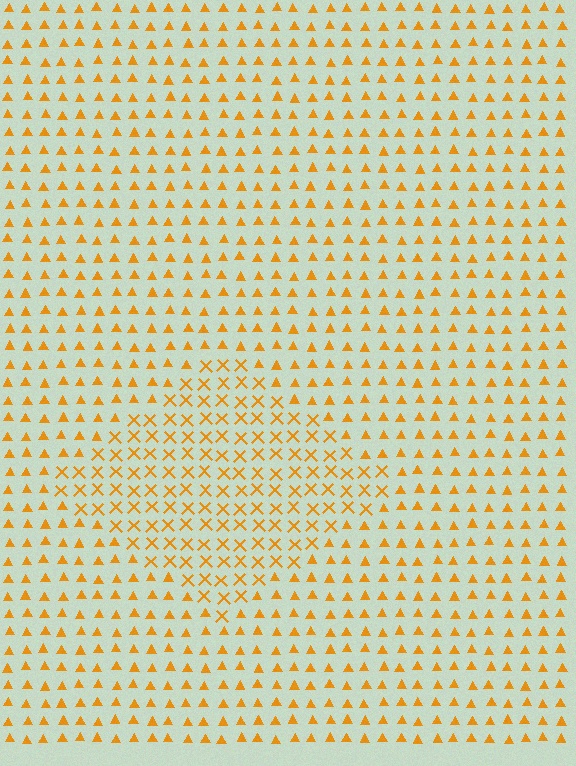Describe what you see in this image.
The image is filled with small orange elements arranged in a uniform grid. A diamond-shaped region contains X marks, while the surrounding area contains triangles. The boundary is defined purely by the change in element shape.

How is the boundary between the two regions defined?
The boundary is defined by a change in element shape: X marks inside vs. triangles outside. All elements share the same color and spacing.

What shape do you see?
I see a diamond.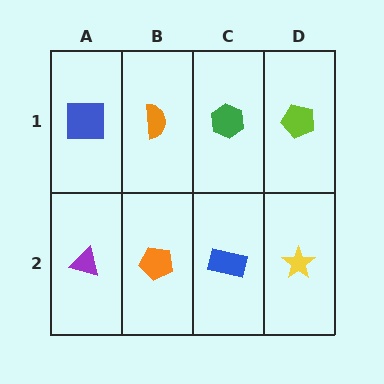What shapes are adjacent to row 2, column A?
A blue square (row 1, column A), an orange pentagon (row 2, column B).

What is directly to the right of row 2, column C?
A yellow star.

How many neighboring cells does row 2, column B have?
3.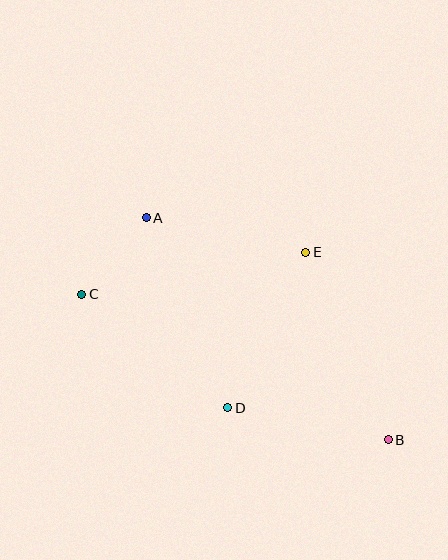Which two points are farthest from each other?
Points B and C are farthest from each other.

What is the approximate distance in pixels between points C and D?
The distance between C and D is approximately 185 pixels.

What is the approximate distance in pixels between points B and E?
The distance between B and E is approximately 205 pixels.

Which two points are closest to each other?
Points A and C are closest to each other.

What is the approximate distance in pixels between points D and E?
The distance between D and E is approximately 174 pixels.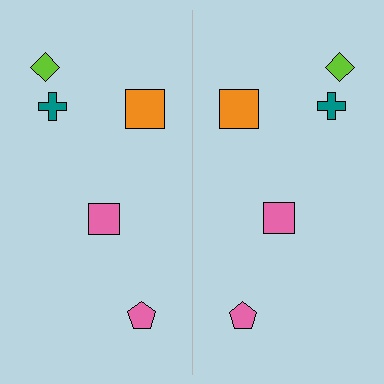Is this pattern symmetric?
Yes, this pattern has bilateral (reflection) symmetry.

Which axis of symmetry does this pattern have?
The pattern has a vertical axis of symmetry running through the center of the image.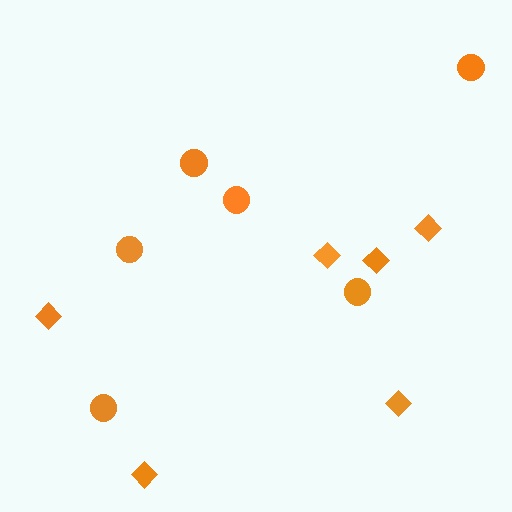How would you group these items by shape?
There are 2 groups: one group of circles (6) and one group of diamonds (6).